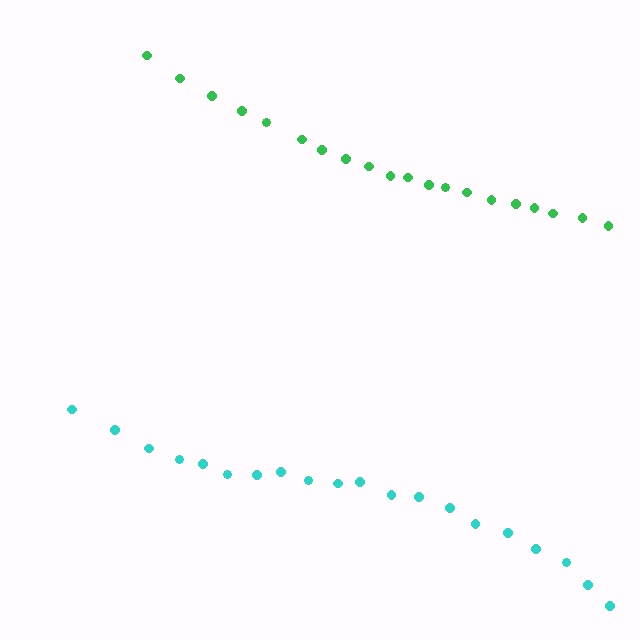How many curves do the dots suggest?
There are 2 distinct paths.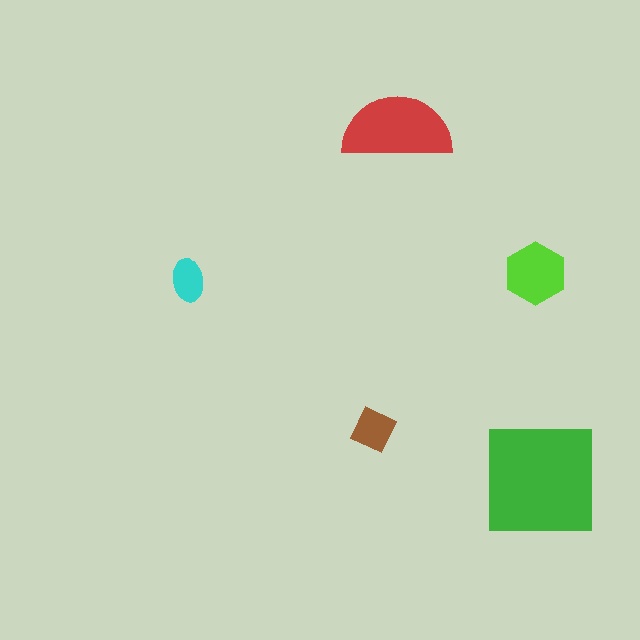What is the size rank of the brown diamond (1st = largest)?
4th.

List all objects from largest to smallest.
The green square, the red semicircle, the lime hexagon, the brown diamond, the cyan ellipse.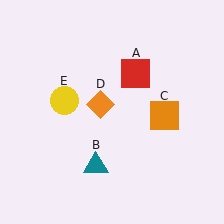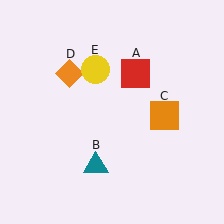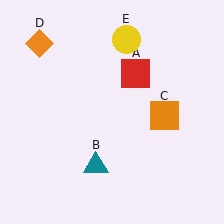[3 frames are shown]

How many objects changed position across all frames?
2 objects changed position: orange diamond (object D), yellow circle (object E).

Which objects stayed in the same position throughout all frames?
Red square (object A) and teal triangle (object B) and orange square (object C) remained stationary.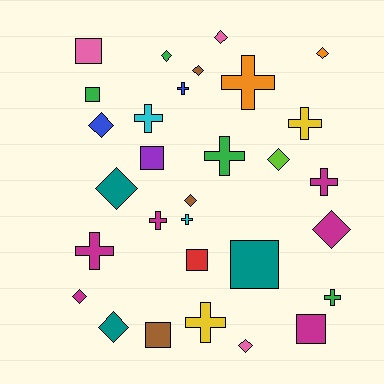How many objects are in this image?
There are 30 objects.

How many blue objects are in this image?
There are 2 blue objects.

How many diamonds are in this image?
There are 12 diamonds.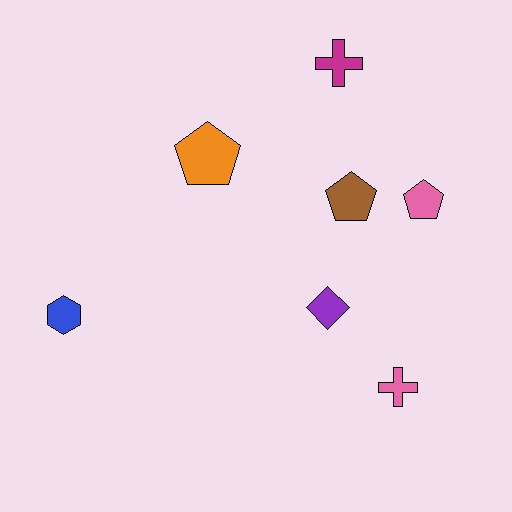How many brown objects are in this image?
There is 1 brown object.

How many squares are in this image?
There are no squares.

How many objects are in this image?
There are 7 objects.